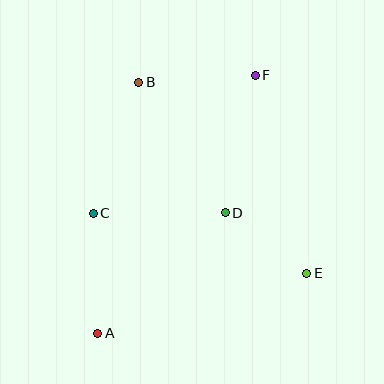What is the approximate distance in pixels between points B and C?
The distance between B and C is approximately 139 pixels.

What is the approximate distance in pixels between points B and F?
The distance between B and F is approximately 116 pixels.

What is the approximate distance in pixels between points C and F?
The distance between C and F is approximately 213 pixels.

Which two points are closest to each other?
Points D and E are closest to each other.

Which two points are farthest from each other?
Points A and F are farthest from each other.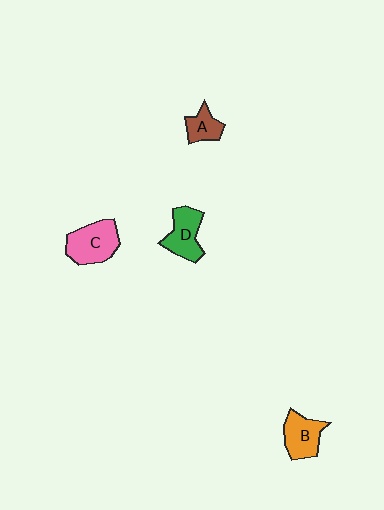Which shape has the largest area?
Shape C (pink).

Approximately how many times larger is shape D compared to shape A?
Approximately 1.6 times.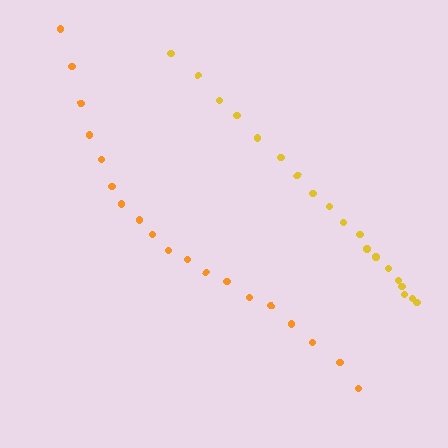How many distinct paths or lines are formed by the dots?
There are 2 distinct paths.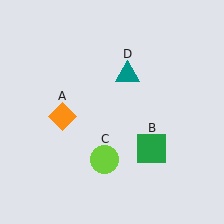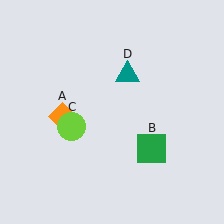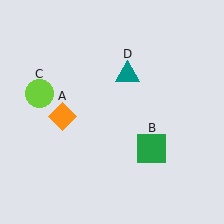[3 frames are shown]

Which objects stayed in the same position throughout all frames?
Orange diamond (object A) and green square (object B) and teal triangle (object D) remained stationary.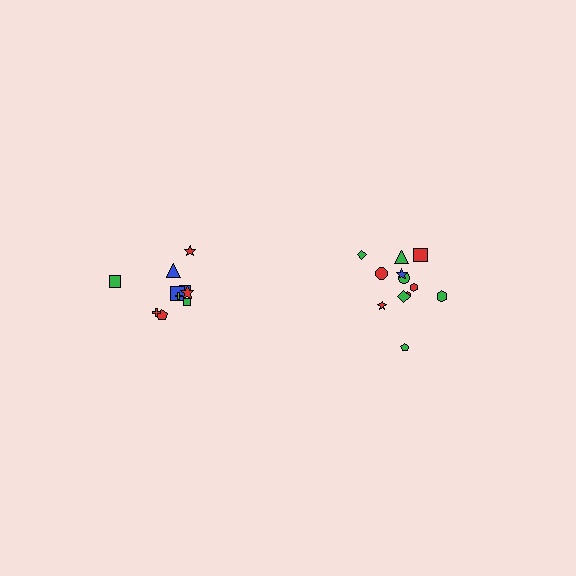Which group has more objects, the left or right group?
The right group.